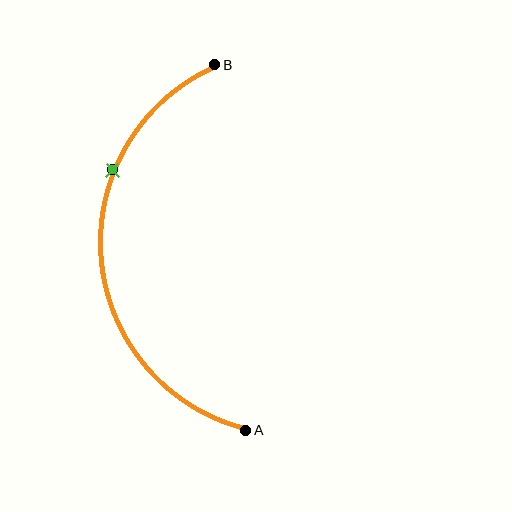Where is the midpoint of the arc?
The arc midpoint is the point on the curve farthest from the straight line joining A and B. It sits to the left of that line.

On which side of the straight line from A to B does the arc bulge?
The arc bulges to the left of the straight line connecting A and B.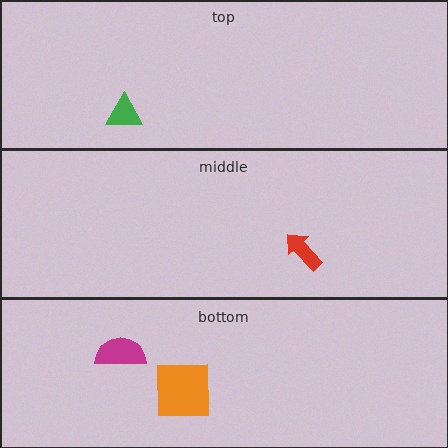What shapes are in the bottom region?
The orange square, the magenta semicircle.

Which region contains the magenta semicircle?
The bottom region.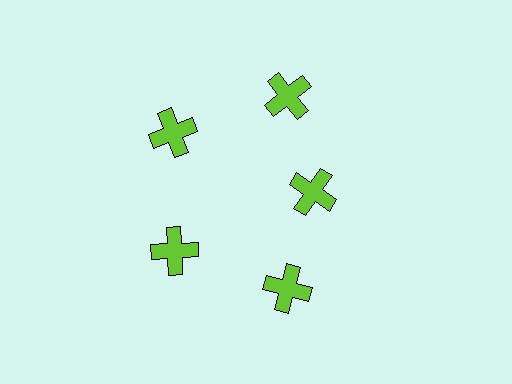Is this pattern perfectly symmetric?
No. The 5 lime crosses are arranged in a ring, but one element near the 3 o'clock position is pulled inward toward the center, breaking the 5-fold rotational symmetry.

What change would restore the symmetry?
The symmetry would be restored by moving it outward, back onto the ring so that all 5 crosses sit at equal angles and equal distance from the center.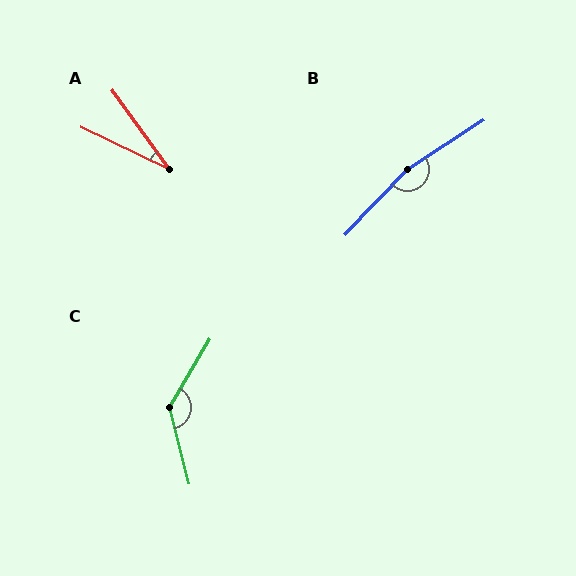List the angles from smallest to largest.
A (28°), C (135°), B (166°).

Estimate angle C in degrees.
Approximately 135 degrees.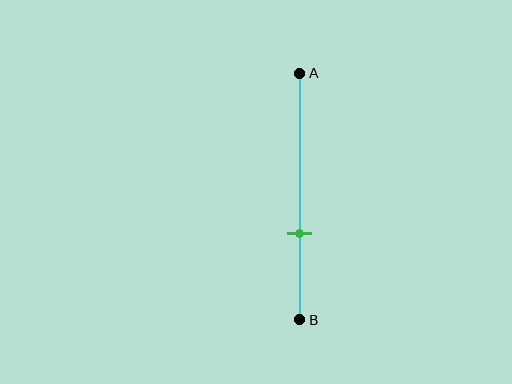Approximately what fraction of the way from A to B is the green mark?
The green mark is approximately 65% of the way from A to B.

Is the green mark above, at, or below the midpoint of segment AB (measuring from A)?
The green mark is below the midpoint of segment AB.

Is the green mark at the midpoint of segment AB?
No, the mark is at about 65% from A, not at the 50% midpoint.